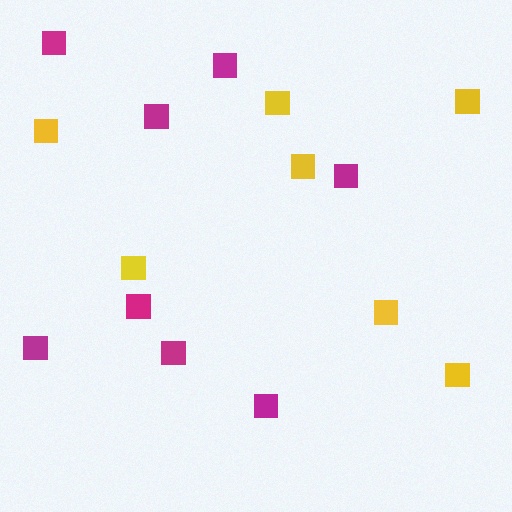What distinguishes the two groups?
There are 2 groups: one group of yellow squares (7) and one group of magenta squares (8).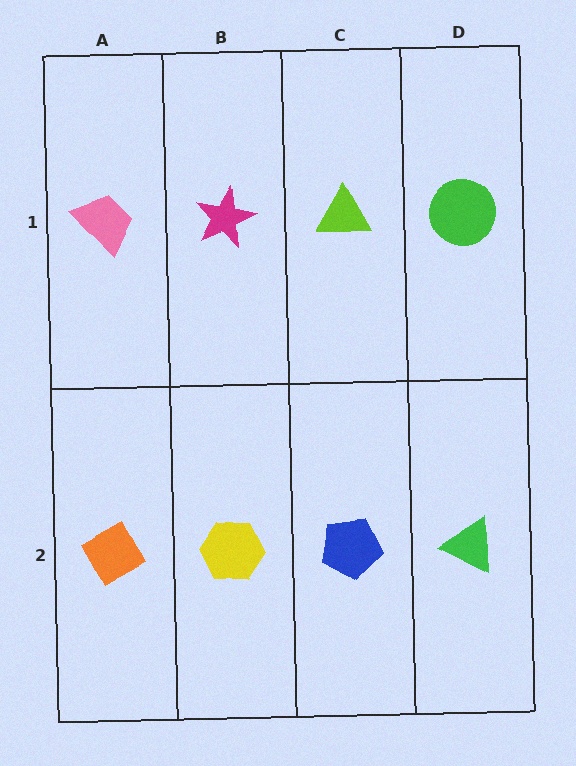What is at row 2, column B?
A yellow hexagon.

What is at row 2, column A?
An orange diamond.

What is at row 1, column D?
A green circle.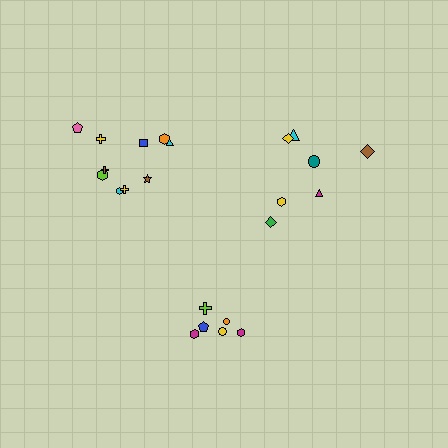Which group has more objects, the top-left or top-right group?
The top-left group.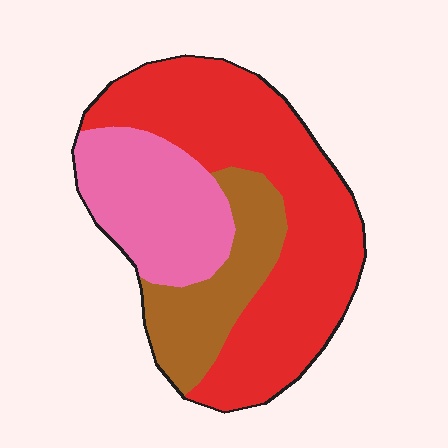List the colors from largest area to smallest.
From largest to smallest: red, pink, brown.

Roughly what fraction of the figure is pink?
Pink takes up about one quarter (1/4) of the figure.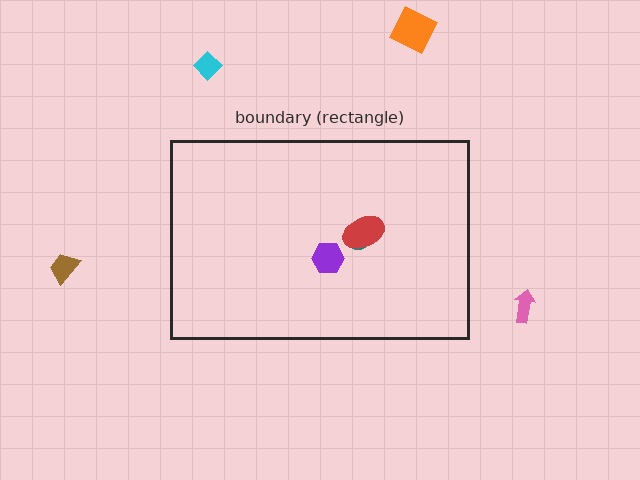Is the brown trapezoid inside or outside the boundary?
Outside.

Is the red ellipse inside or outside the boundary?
Inside.